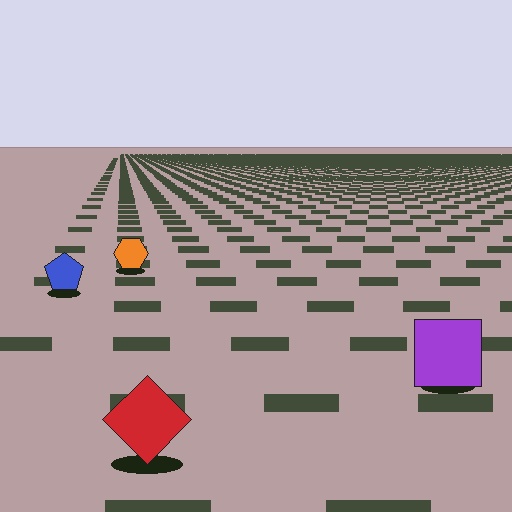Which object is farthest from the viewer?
The orange hexagon is farthest from the viewer. It appears smaller and the ground texture around it is denser.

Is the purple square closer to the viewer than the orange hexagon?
Yes. The purple square is closer — you can tell from the texture gradient: the ground texture is coarser near it.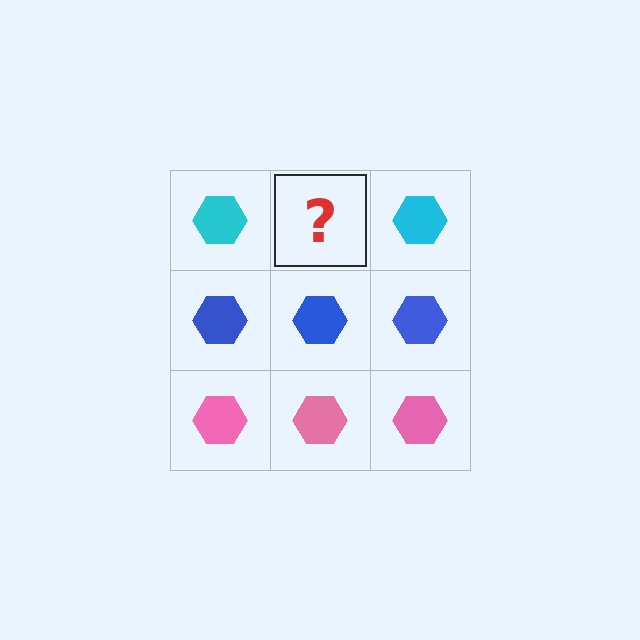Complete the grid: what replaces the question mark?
The question mark should be replaced with a cyan hexagon.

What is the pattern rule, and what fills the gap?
The rule is that each row has a consistent color. The gap should be filled with a cyan hexagon.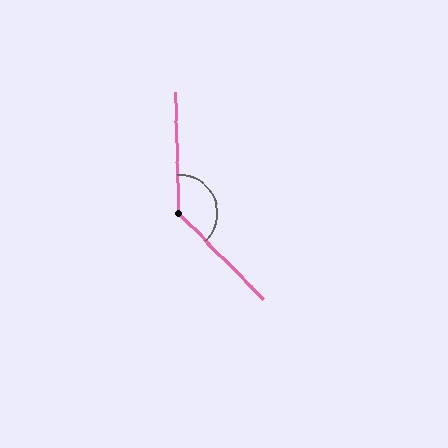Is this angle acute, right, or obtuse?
It is obtuse.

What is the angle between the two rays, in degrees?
Approximately 137 degrees.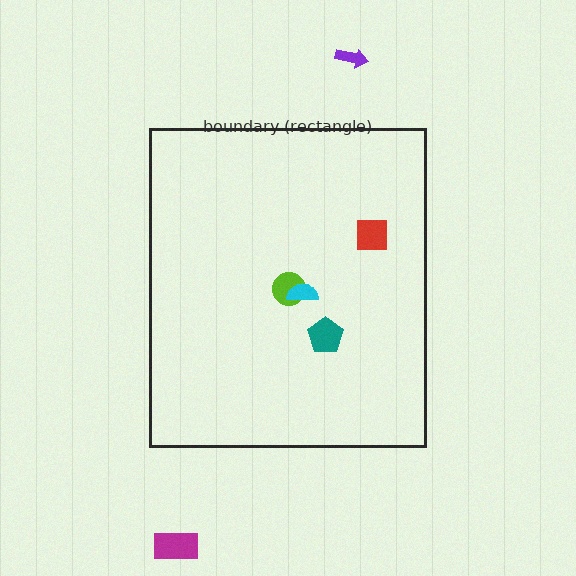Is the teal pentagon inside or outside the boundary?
Inside.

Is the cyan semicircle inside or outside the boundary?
Inside.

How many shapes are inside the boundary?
4 inside, 2 outside.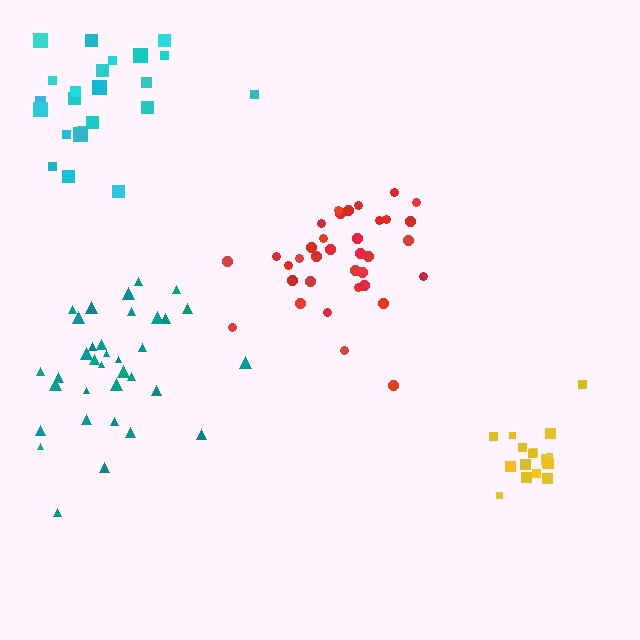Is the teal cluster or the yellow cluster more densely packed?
Yellow.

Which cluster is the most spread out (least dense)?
Cyan.